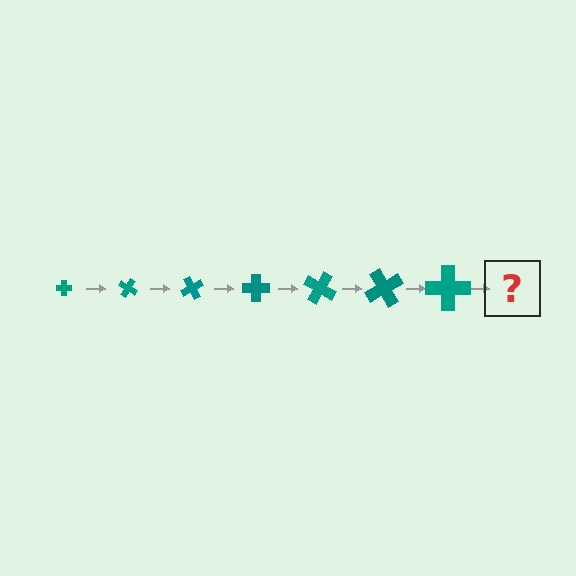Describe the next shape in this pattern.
It should be a cross, larger than the previous one and rotated 210 degrees from the start.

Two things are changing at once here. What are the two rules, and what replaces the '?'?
The two rules are that the cross grows larger each step and it rotates 30 degrees each step. The '?' should be a cross, larger than the previous one and rotated 210 degrees from the start.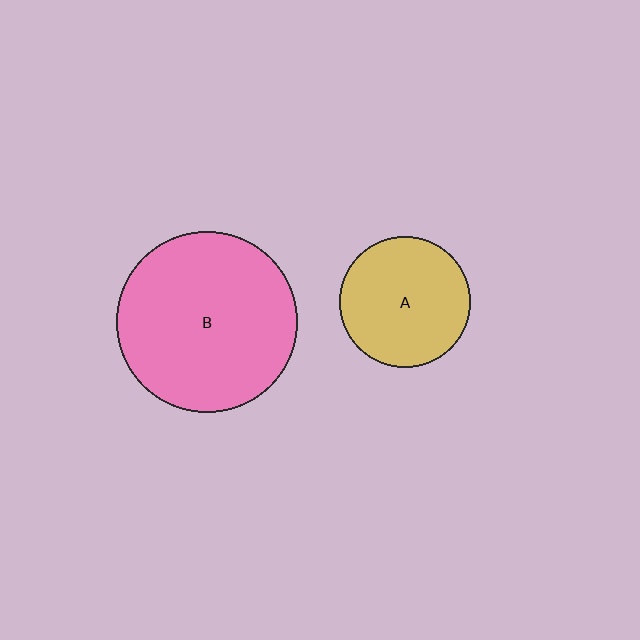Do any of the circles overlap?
No, none of the circles overlap.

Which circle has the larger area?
Circle B (pink).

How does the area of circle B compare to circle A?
Approximately 1.9 times.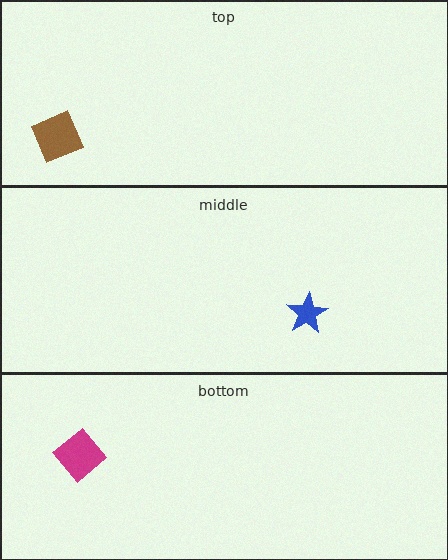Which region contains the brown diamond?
The top region.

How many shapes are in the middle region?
1.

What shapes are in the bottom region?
The magenta diamond.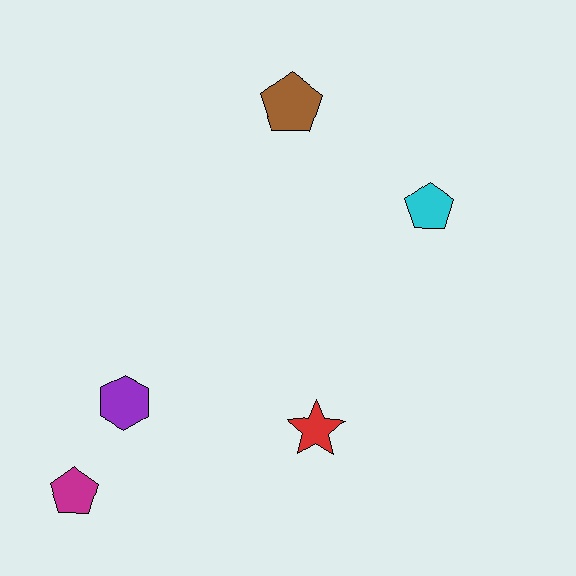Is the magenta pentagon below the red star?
Yes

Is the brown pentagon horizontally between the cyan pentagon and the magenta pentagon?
Yes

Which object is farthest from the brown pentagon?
The magenta pentagon is farthest from the brown pentagon.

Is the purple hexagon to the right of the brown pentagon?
No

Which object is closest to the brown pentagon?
The cyan pentagon is closest to the brown pentagon.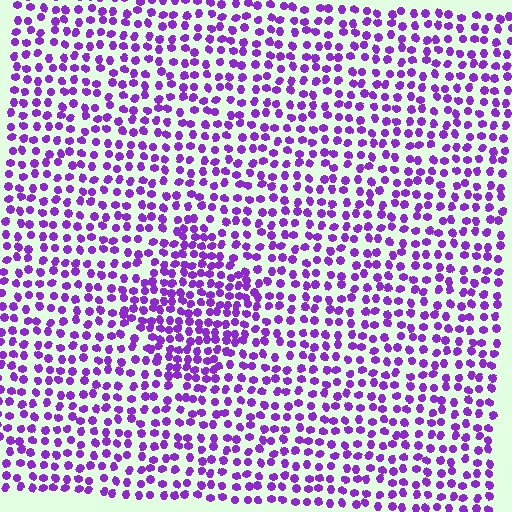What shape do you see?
I see a diamond.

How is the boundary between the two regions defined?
The boundary is defined by a change in element density (approximately 1.6x ratio). All elements are the same color, size, and shape.